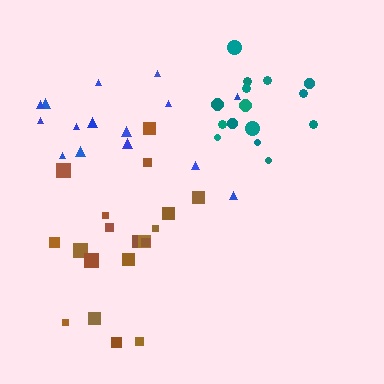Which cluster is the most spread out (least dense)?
Blue.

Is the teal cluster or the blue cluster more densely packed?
Teal.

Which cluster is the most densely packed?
Teal.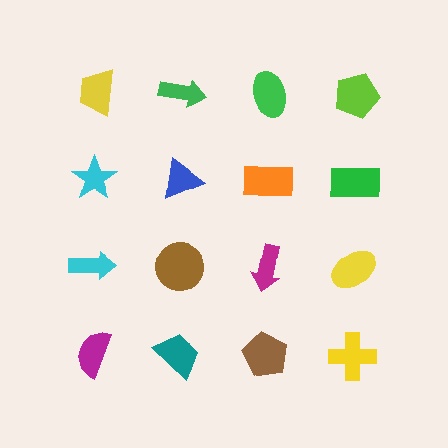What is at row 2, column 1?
A cyan star.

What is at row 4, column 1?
A magenta semicircle.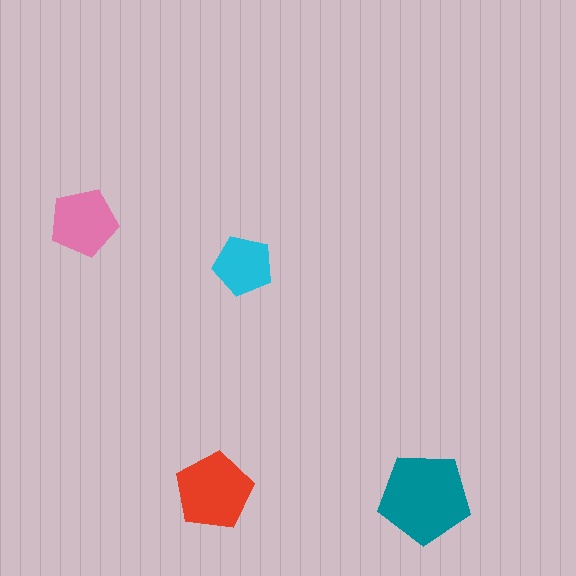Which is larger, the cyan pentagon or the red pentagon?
The red one.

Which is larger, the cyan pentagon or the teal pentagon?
The teal one.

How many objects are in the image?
There are 4 objects in the image.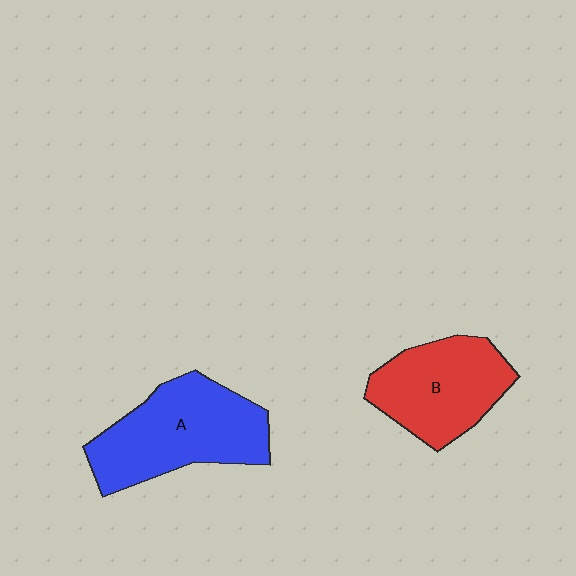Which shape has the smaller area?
Shape B (red).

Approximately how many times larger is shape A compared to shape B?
Approximately 1.2 times.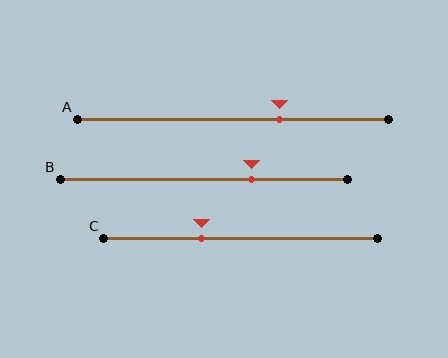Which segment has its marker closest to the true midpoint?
Segment C has its marker closest to the true midpoint.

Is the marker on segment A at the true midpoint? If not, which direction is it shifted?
No, the marker on segment A is shifted to the right by about 15% of the segment length.